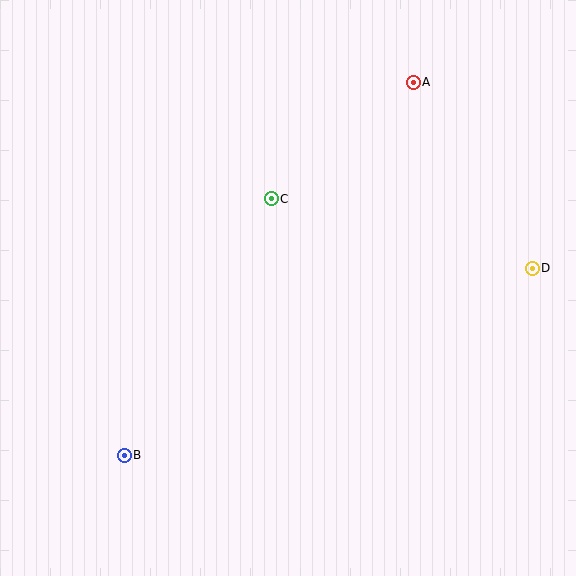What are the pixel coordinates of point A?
Point A is at (413, 82).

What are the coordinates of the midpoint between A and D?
The midpoint between A and D is at (473, 175).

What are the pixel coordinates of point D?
Point D is at (532, 268).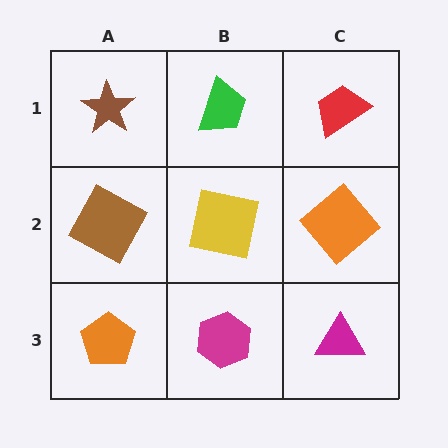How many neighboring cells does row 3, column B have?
3.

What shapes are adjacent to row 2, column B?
A green trapezoid (row 1, column B), a magenta hexagon (row 3, column B), a brown square (row 2, column A), an orange diamond (row 2, column C).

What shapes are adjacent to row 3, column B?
A yellow square (row 2, column B), an orange pentagon (row 3, column A), a magenta triangle (row 3, column C).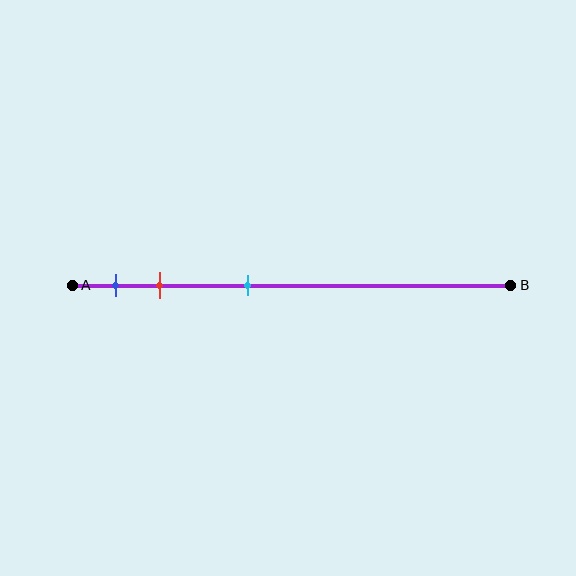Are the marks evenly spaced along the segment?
No, the marks are not evenly spaced.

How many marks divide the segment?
There are 3 marks dividing the segment.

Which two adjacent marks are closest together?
The blue and red marks are the closest adjacent pair.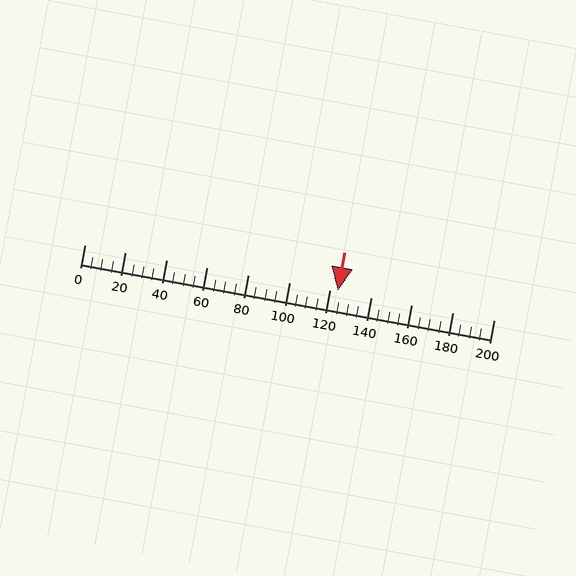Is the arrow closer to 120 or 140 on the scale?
The arrow is closer to 120.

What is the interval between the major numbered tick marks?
The major tick marks are spaced 20 units apart.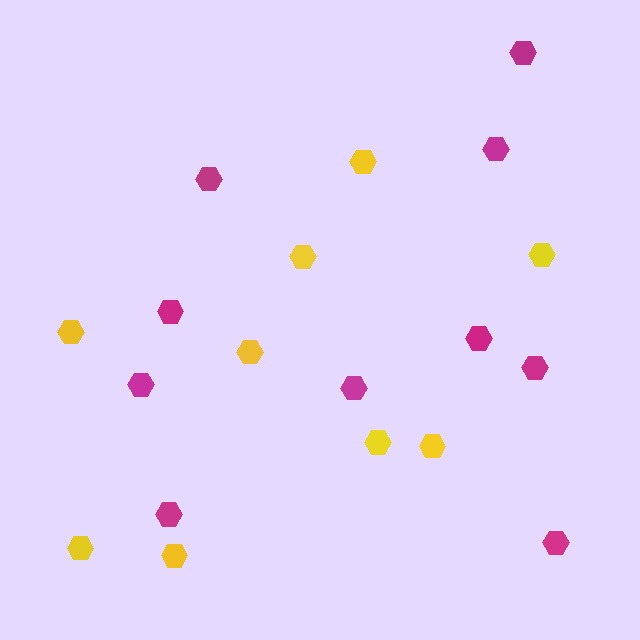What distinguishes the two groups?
There are 2 groups: one group of yellow hexagons (9) and one group of magenta hexagons (10).